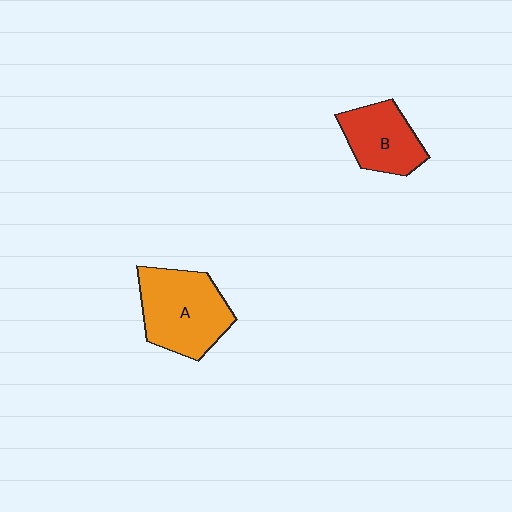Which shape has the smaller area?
Shape B (red).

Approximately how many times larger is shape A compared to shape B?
Approximately 1.4 times.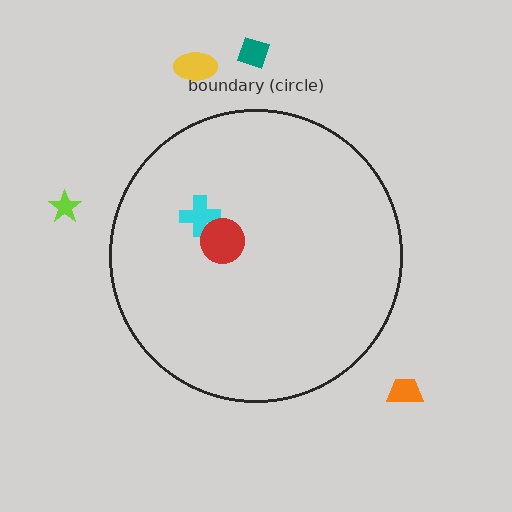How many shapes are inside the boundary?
2 inside, 4 outside.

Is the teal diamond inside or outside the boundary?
Outside.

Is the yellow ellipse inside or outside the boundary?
Outside.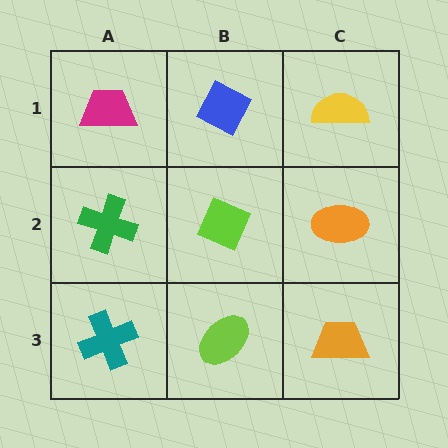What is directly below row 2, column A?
A teal cross.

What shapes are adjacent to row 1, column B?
A lime diamond (row 2, column B), a magenta trapezoid (row 1, column A), a yellow semicircle (row 1, column C).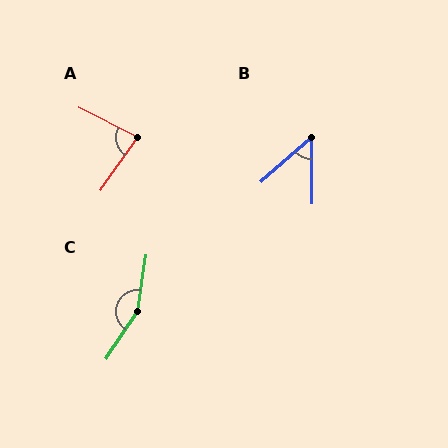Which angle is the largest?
C, at approximately 155 degrees.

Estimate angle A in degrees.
Approximately 82 degrees.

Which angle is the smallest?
B, at approximately 49 degrees.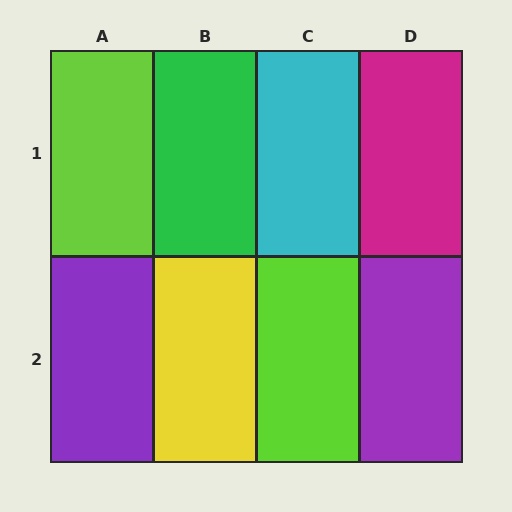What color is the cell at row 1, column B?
Green.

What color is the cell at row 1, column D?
Magenta.